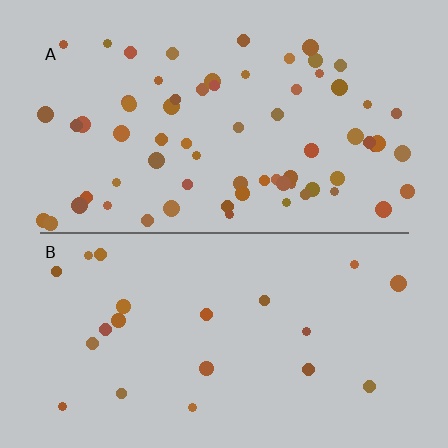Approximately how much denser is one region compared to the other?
Approximately 3.2× — region A over region B.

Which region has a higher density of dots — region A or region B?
A (the top).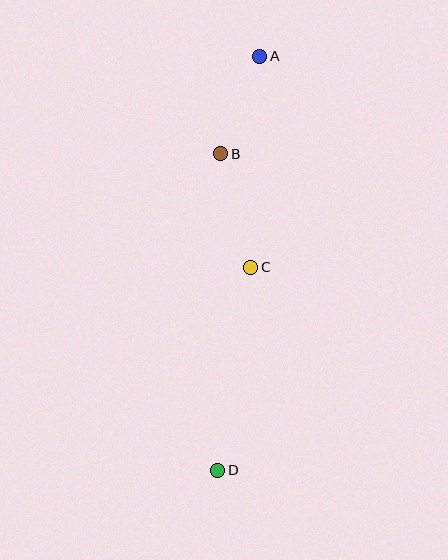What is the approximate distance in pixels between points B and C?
The distance between B and C is approximately 117 pixels.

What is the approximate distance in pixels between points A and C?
The distance between A and C is approximately 211 pixels.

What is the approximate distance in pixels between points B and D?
The distance between B and D is approximately 316 pixels.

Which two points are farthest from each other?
Points A and D are farthest from each other.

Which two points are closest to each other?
Points A and B are closest to each other.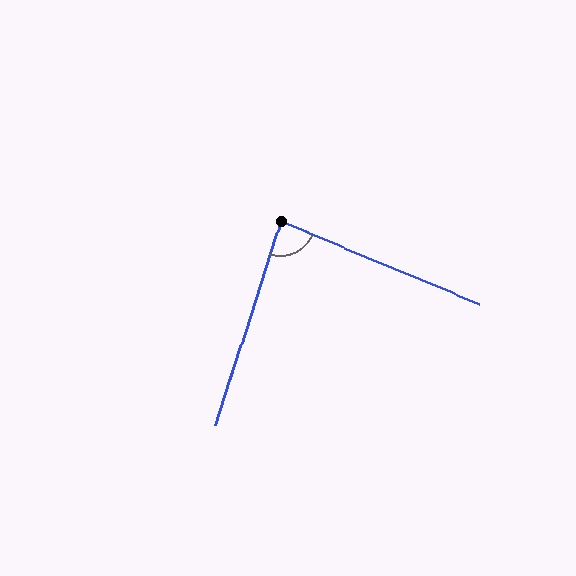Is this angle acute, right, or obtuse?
It is approximately a right angle.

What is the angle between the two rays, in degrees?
Approximately 85 degrees.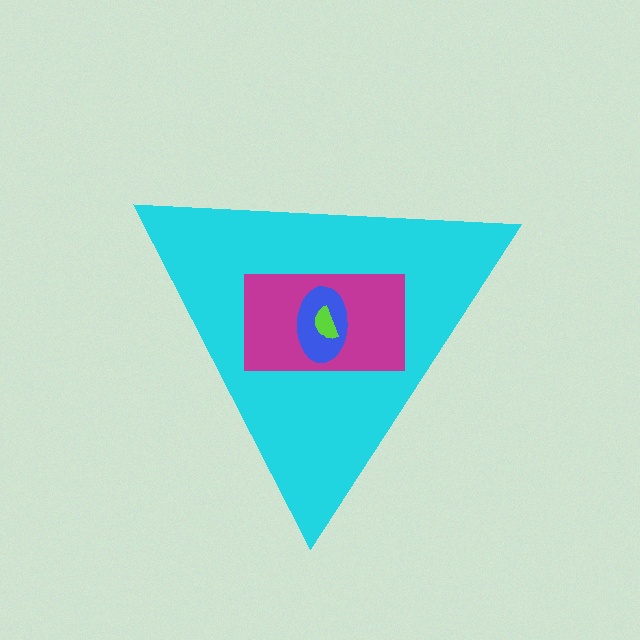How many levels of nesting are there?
4.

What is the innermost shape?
The lime semicircle.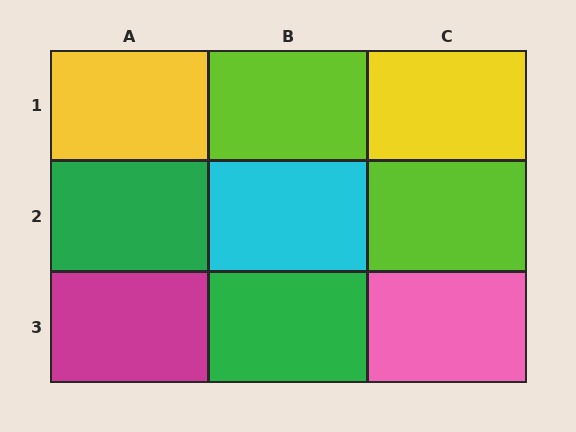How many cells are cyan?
1 cell is cyan.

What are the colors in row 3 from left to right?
Magenta, green, pink.